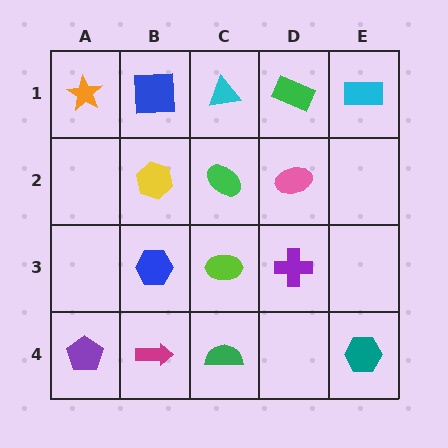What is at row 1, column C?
A cyan triangle.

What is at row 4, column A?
A purple pentagon.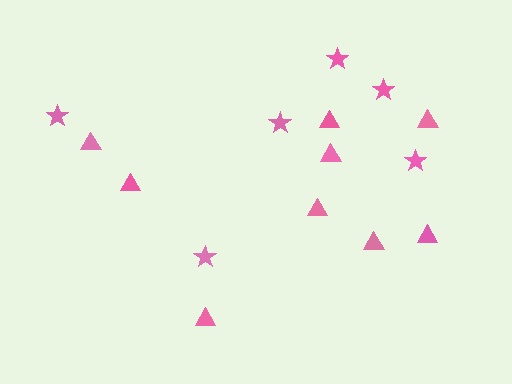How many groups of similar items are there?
There are 2 groups: one group of stars (6) and one group of triangles (9).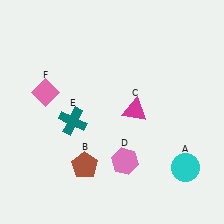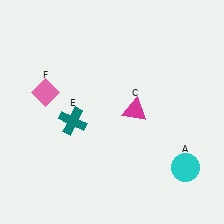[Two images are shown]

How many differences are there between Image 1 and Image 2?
There are 2 differences between the two images.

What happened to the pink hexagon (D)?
The pink hexagon (D) was removed in Image 2. It was in the bottom-right area of Image 1.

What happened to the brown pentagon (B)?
The brown pentagon (B) was removed in Image 2. It was in the bottom-left area of Image 1.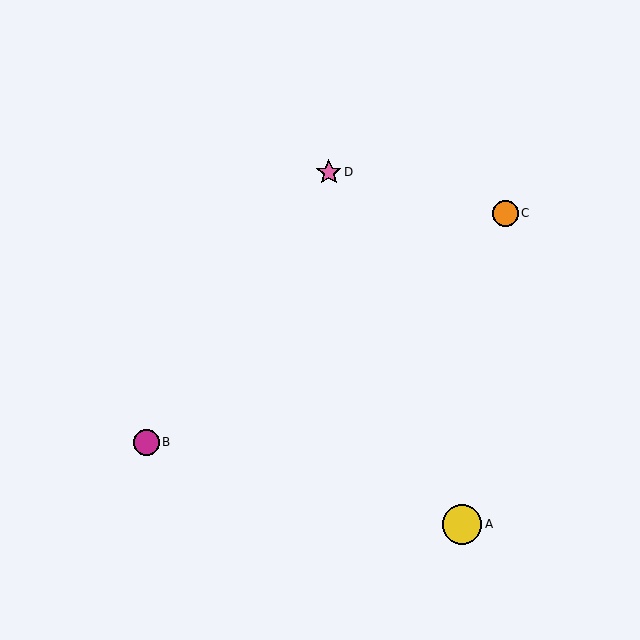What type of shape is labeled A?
Shape A is a yellow circle.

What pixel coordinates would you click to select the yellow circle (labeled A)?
Click at (462, 524) to select the yellow circle A.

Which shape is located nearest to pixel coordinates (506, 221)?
The orange circle (labeled C) at (505, 213) is nearest to that location.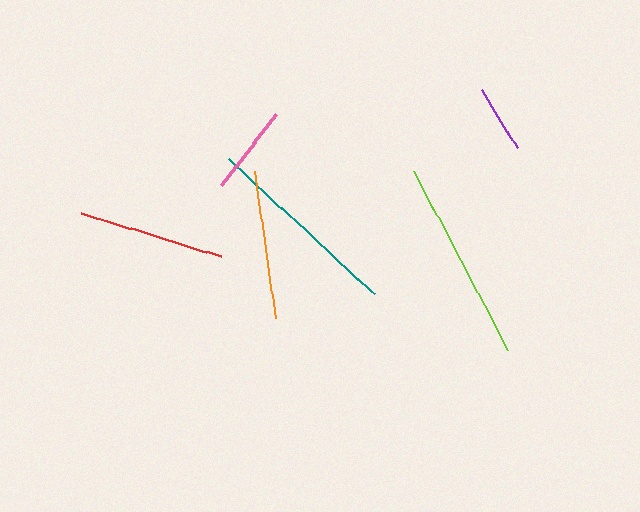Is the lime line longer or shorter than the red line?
The lime line is longer than the red line.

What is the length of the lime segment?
The lime segment is approximately 202 pixels long.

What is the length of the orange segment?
The orange segment is approximately 148 pixels long.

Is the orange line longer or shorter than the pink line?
The orange line is longer than the pink line.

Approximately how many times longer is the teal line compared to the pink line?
The teal line is approximately 2.2 times the length of the pink line.